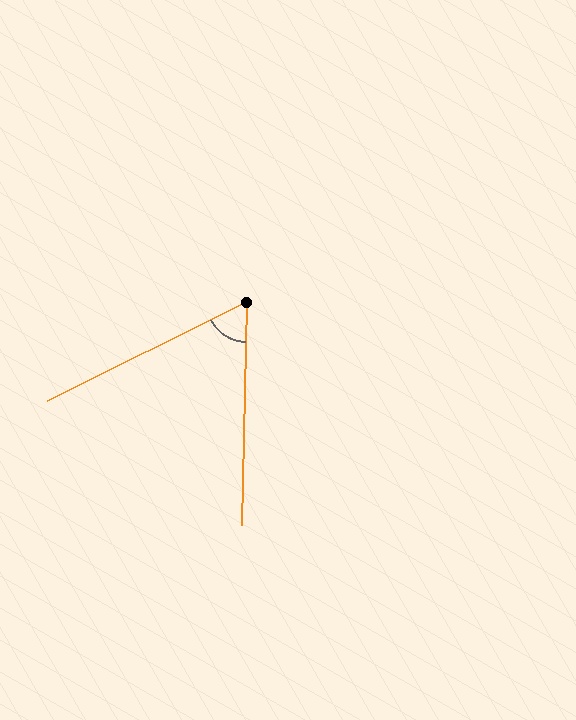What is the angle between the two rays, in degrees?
Approximately 62 degrees.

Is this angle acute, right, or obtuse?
It is acute.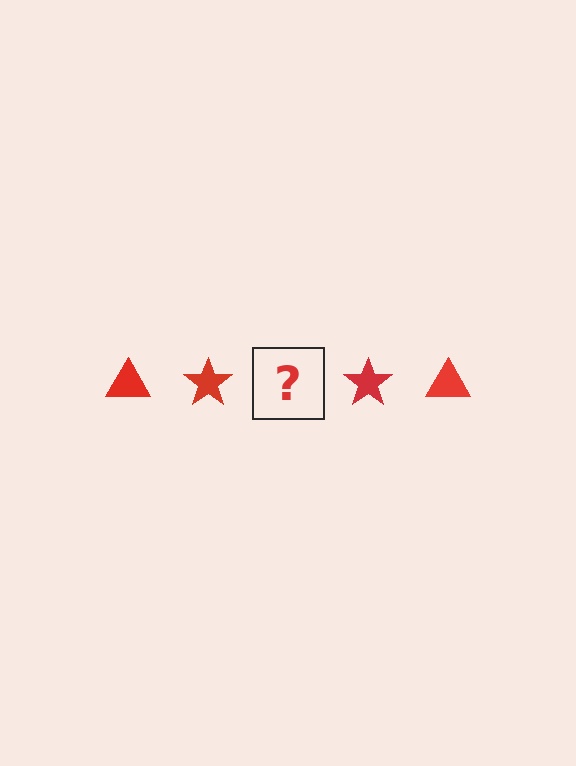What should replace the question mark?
The question mark should be replaced with a red triangle.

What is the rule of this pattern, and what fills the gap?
The rule is that the pattern cycles through triangle, star shapes in red. The gap should be filled with a red triangle.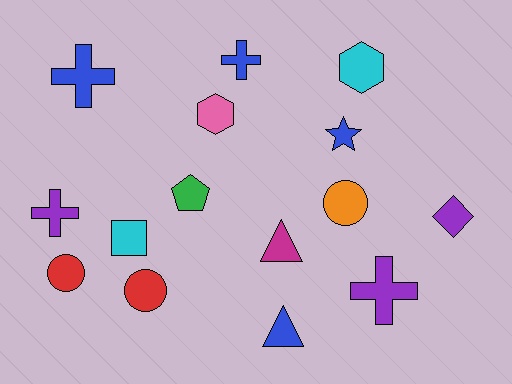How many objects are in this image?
There are 15 objects.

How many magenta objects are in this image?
There is 1 magenta object.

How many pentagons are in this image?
There is 1 pentagon.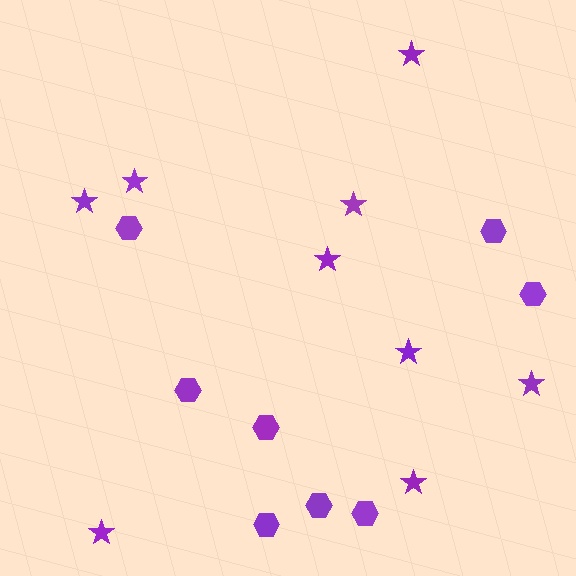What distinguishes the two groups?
There are 2 groups: one group of stars (9) and one group of hexagons (8).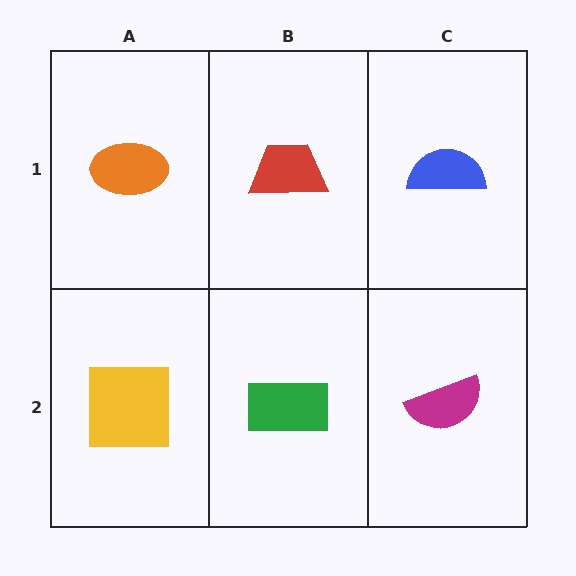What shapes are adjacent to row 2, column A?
An orange ellipse (row 1, column A), a green rectangle (row 2, column B).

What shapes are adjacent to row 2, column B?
A red trapezoid (row 1, column B), a yellow square (row 2, column A), a magenta semicircle (row 2, column C).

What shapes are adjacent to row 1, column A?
A yellow square (row 2, column A), a red trapezoid (row 1, column B).